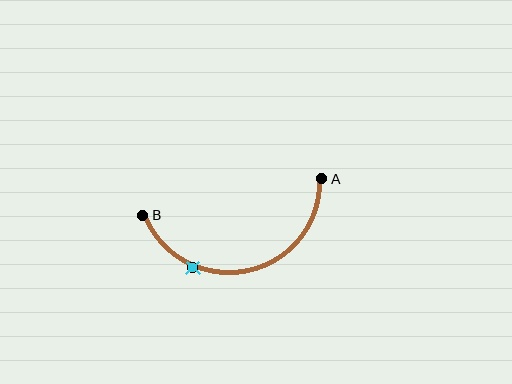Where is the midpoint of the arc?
The arc midpoint is the point on the curve farthest from the straight line joining A and B. It sits below that line.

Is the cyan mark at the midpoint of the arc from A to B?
No. The cyan mark lies on the arc but is closer to endpoint B. The arc midpoint would be at the point on the curve equidistant along the arc from both A and B.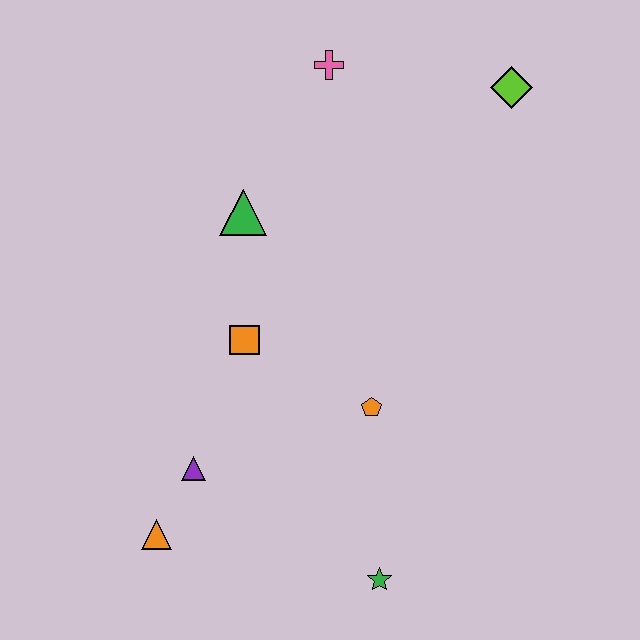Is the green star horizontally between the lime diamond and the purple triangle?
Yes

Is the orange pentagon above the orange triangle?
Yes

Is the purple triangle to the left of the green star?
Yes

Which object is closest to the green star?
The orange pentagon is closest to the green star.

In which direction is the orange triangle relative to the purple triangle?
The orange triangle is below the purple triangle.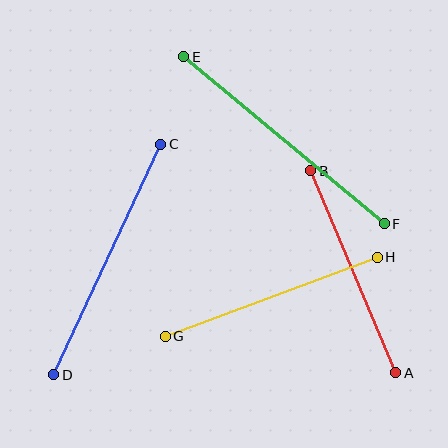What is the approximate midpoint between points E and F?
The midpoint is at approximately (284, 140) pixels.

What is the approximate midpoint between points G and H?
The midpoint is at approximately (271, 297) pixels.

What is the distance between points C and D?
The distance is approximately 255 pixels.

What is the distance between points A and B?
The distance is approximately 219 pixels.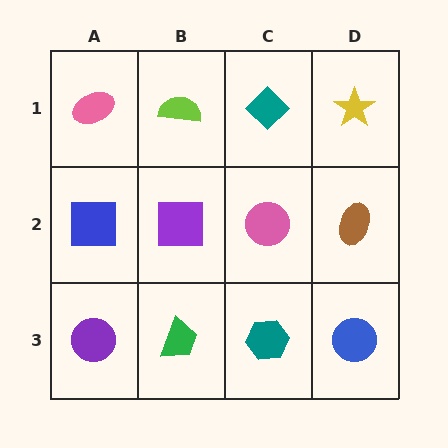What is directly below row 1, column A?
A blue square.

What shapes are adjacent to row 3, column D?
A brown ellipse (row 2, column D), a teal hexagon (row 3, column C).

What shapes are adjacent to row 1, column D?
A brown ellipse (row 2, column D), a teal diamond (row 1, column C).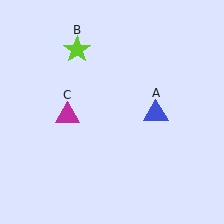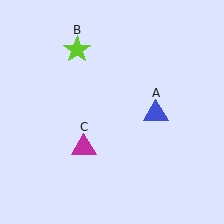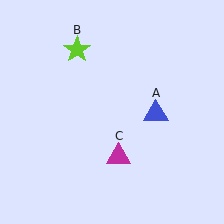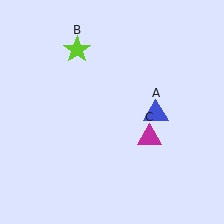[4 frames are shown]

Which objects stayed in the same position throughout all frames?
Blue triangle (object A) and lime star (object B) remained stationary.